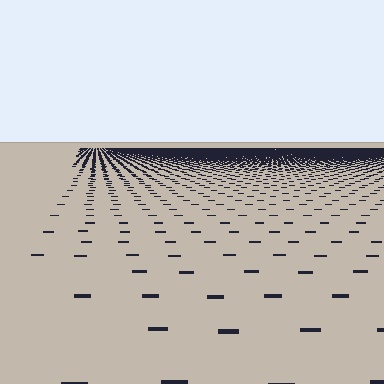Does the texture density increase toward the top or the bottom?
Density increases toward the top.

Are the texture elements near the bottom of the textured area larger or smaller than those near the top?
Larger. Near the bottom, elements are closer to the viewer and appear at a bigger on-screen size.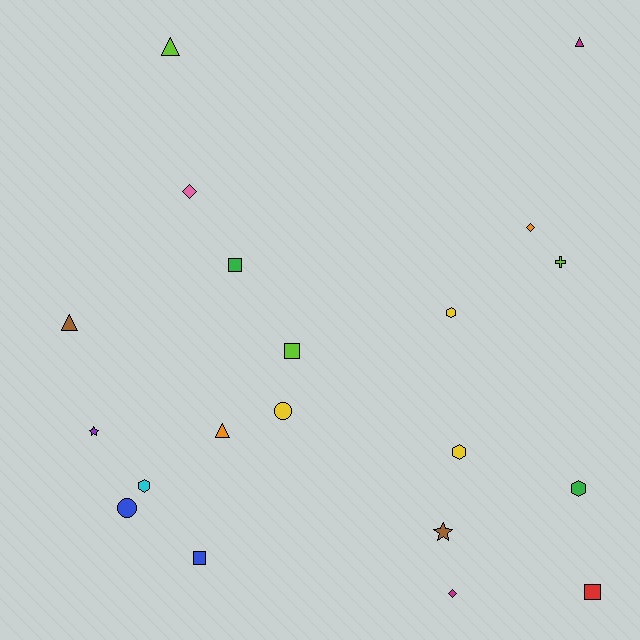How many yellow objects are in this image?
There are 3 yellow objects.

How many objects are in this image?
There are 20 objects.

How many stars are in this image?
There are 2 stars.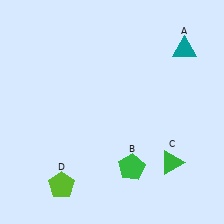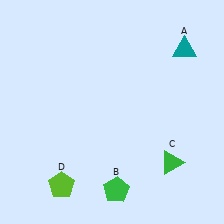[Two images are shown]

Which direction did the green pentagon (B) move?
The green pentagon (B) moved down.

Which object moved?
The green pentagon (B) moved down.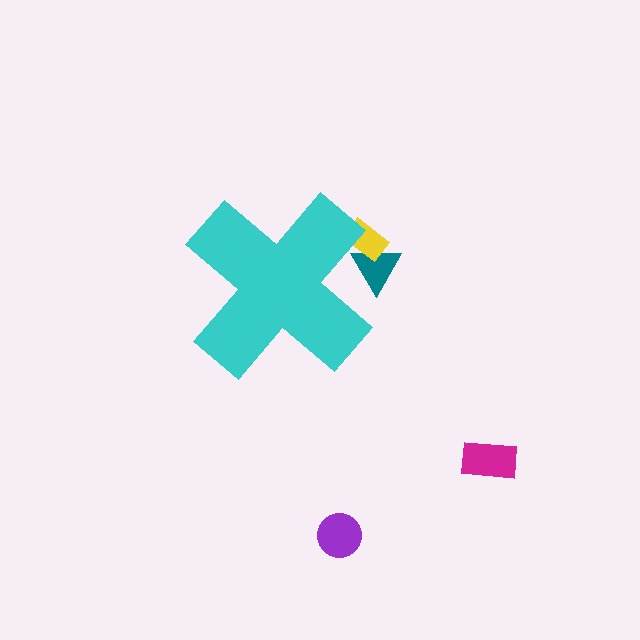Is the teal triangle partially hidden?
Yes, the teal triangle is partially hidden behind the cyan cross.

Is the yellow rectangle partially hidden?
Yes, the yellow rectangle is partially hidden behind the cyan cross.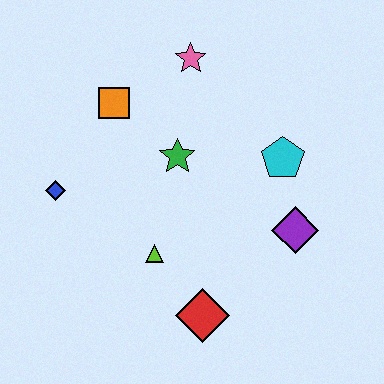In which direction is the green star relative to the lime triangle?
The green star is above the lime triangle.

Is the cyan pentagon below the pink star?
Yes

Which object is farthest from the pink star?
The red diamond is farthest from the pink star.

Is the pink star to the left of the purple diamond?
Yes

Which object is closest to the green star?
The orange square is closest to the green star.